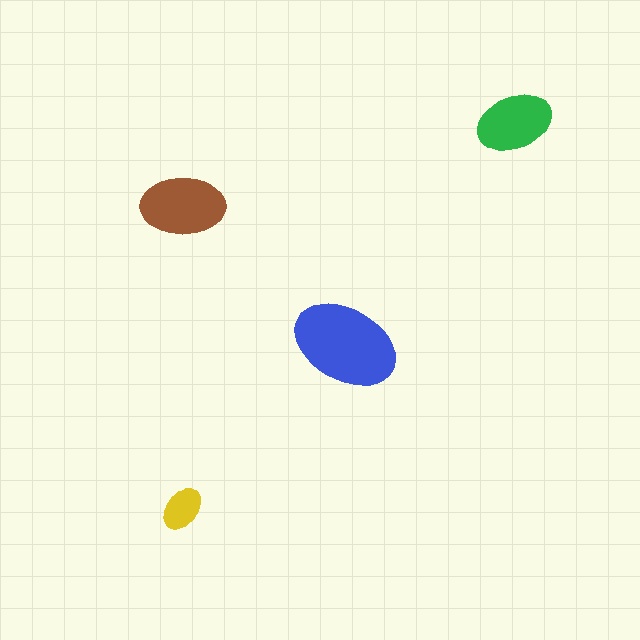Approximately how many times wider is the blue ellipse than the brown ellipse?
About 1.5 times wider.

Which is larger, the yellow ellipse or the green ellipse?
The green one.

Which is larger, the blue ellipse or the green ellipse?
The blue one.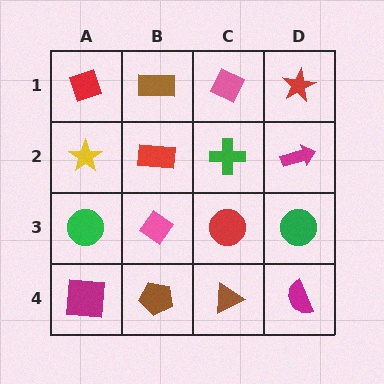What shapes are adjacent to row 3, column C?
A green cross (row 2, column C), a brown triangle (row 4, column C), a pink diamond (row 3, column B), a green circle (row 3, column D).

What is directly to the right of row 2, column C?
A magenta arrow.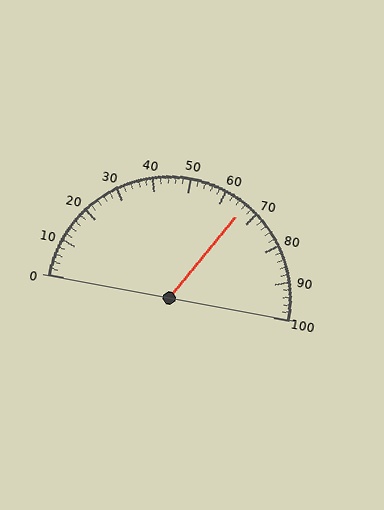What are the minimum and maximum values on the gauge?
The gauge ranges from 0 to 100.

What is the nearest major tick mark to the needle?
The nearest major tick mark is 70.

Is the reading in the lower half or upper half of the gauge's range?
The reading is in the upper half of the range (0 to 100).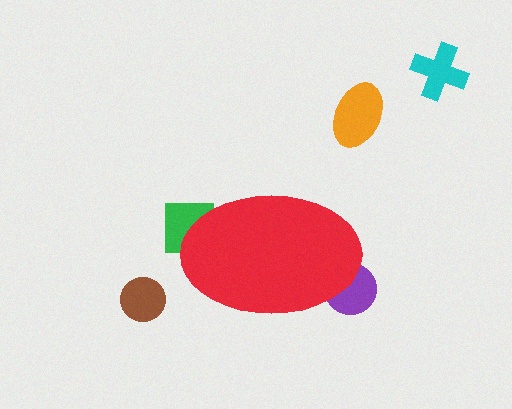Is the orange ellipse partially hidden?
No, the orange ellipse is fully visible.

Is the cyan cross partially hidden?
No, the cyan cross is fully visible.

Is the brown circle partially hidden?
No, the brown circle is fully visible.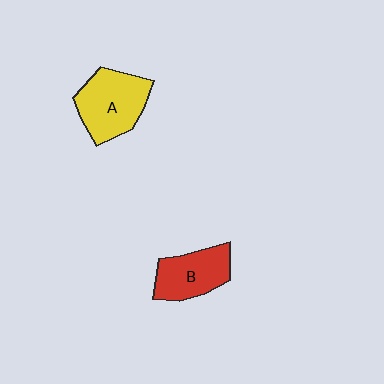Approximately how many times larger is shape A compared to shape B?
Approximately 1.3 times.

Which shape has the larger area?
Shape A (yellow).